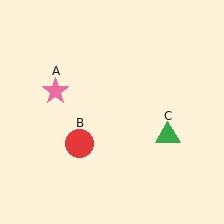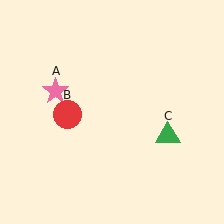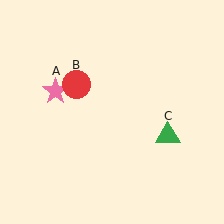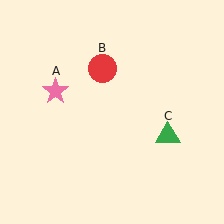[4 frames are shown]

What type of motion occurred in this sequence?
The red circle (object B) rotated clockwise around the center of the scene.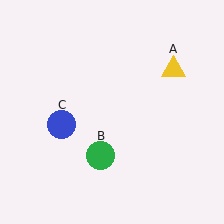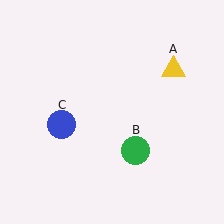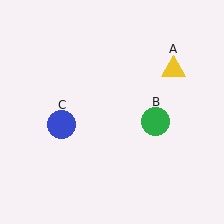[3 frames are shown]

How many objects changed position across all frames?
1 object changed position: green circle (object B).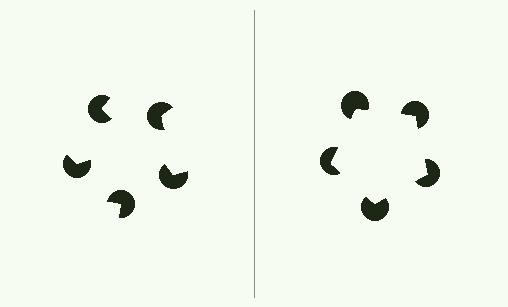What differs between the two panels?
The pac-man discs are positioned identically on both sides; only the wedge orientations differ. On the right they align to a pentagon; on the left they are misaligned.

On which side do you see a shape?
An illusory pentagon appears on the right side. On the left side the wedge cuts are rotated, so no coherent shape forms.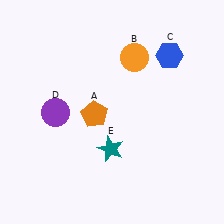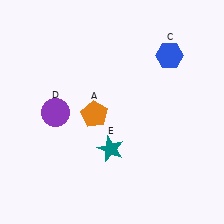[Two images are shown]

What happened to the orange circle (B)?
The orange circle (B) was removed in Image 2. It was in the top-right area of Image 1.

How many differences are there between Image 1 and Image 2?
There is 1 difference between the two images.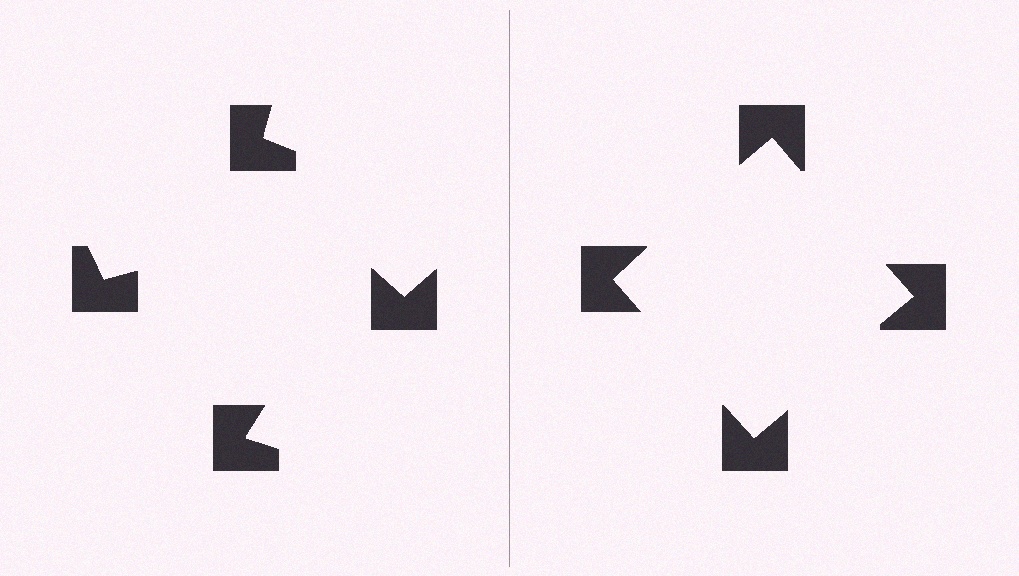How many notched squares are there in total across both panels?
8 — 4 on each side.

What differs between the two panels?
The notched squares are positioned identically on both sides; only the wedge orientations differ. On the right they align to a square; on the left they are misaligned.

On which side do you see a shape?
An illusory square appears on the right side. On the left side the wedge cuts are rotated, so no coherent shape forms.